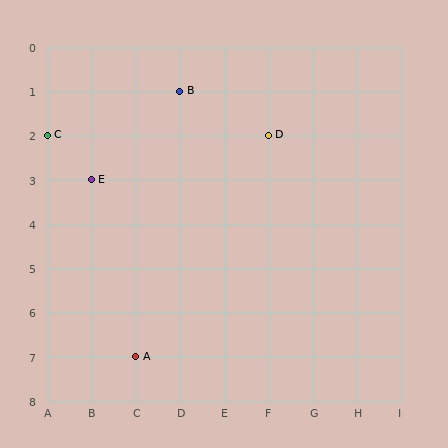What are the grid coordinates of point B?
Point B is at grid coordinates (D, 1).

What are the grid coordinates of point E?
Point E is at grid coordinates (B, 3).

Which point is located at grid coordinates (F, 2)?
Point D is at (F, 2).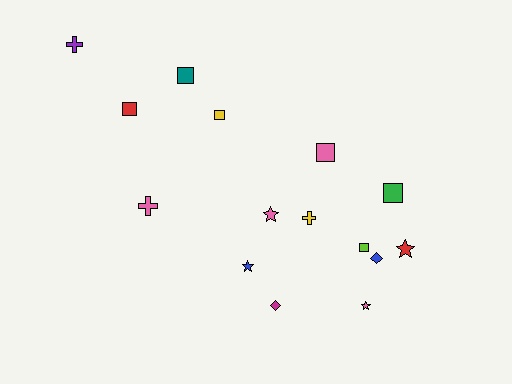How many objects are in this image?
There are 15 objects.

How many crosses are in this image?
There are 3 crosses.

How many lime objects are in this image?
There is 1 lime object.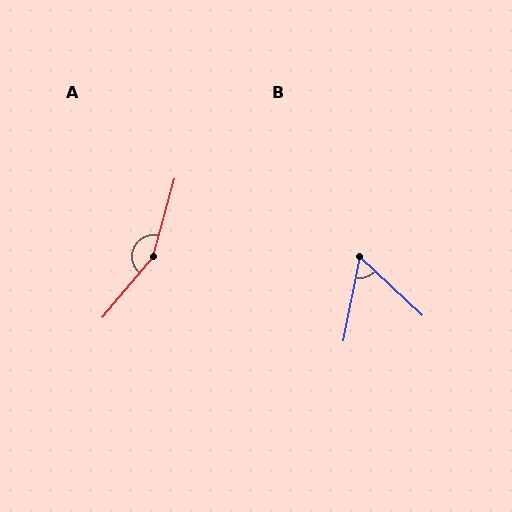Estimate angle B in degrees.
Approximately 58 degrees.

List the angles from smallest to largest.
B (58°), A (156°).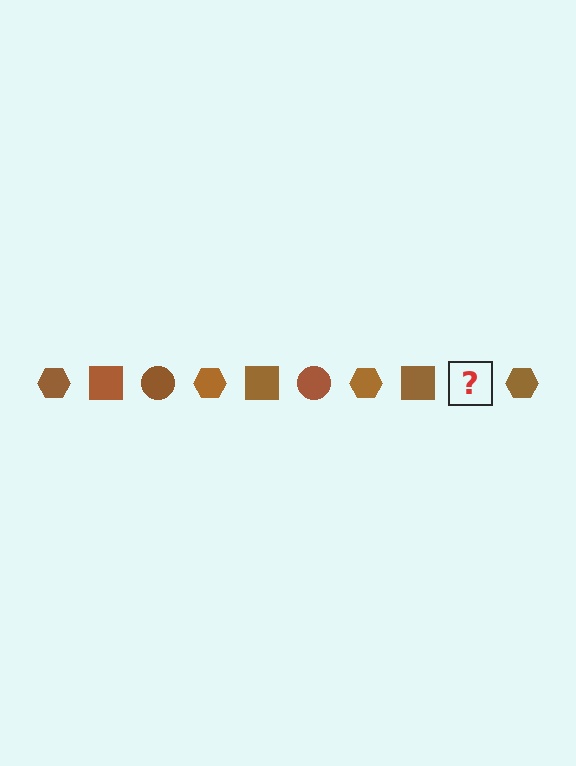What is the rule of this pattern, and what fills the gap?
The rule is that the pattern cycles through hexagon, square, circle shapes in brown. The gap should be filled with a brown circle.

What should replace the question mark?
The question mark should be replaced with a brown circle.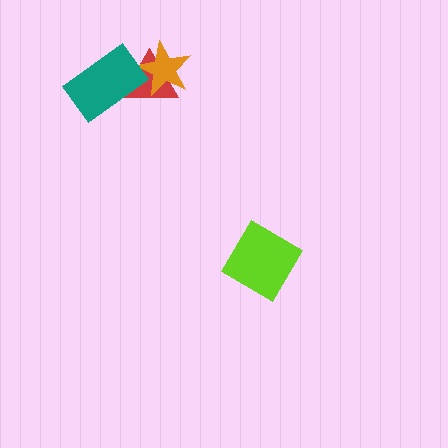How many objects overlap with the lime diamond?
0 objects overlap with the lime diamond.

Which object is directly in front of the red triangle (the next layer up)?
The orange star is directly in front of the red triangle.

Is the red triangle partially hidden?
Yes, it is partially covered by another shape.